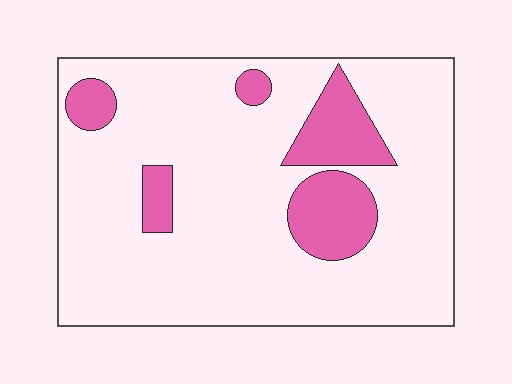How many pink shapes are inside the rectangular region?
5.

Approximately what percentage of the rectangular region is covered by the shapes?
Approximately 15%.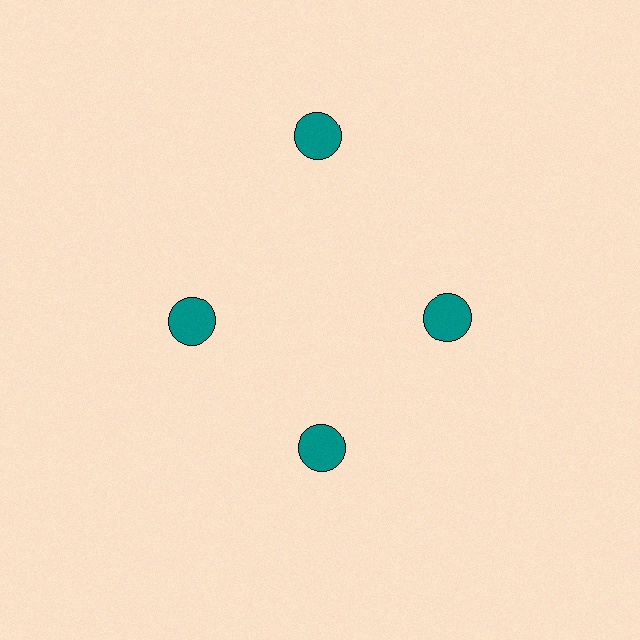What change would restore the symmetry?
The symmetry would be restored by moving it inward, back onto the ring so that all 4 circles sit at equal angles and equal distance from the center.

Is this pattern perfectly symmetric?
No. The 4 teal circles are arranged in a ring, but one element near the 12 o'clock position is pushed outward from the center, breaking the 4-fold rotational symmetry.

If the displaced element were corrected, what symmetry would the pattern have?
It would have 4-fold rotational symmetry — the pattern would map onto itself every 90 degrees.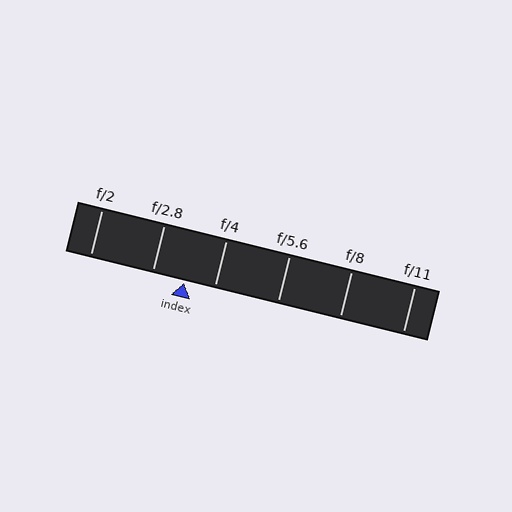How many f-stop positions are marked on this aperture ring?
There are 6 f-stop positions marked.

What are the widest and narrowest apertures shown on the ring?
The widest aperture shown is f/2 and the narrowest is f/11.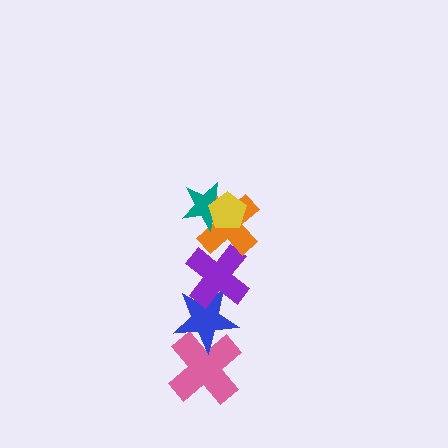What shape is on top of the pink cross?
The blue star is on top of the pink cross.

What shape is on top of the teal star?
The yellow pentagon is on top of the teal star.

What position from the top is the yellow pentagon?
The yellow pentagon is 1st from the top.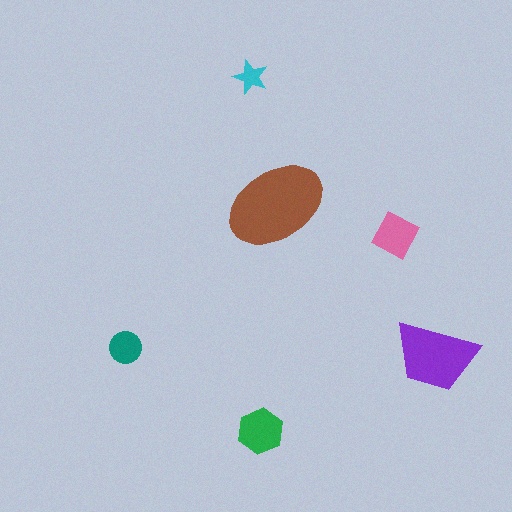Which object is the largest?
The brown ellipse.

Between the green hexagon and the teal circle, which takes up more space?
The green hexagon.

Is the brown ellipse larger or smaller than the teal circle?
Larger.